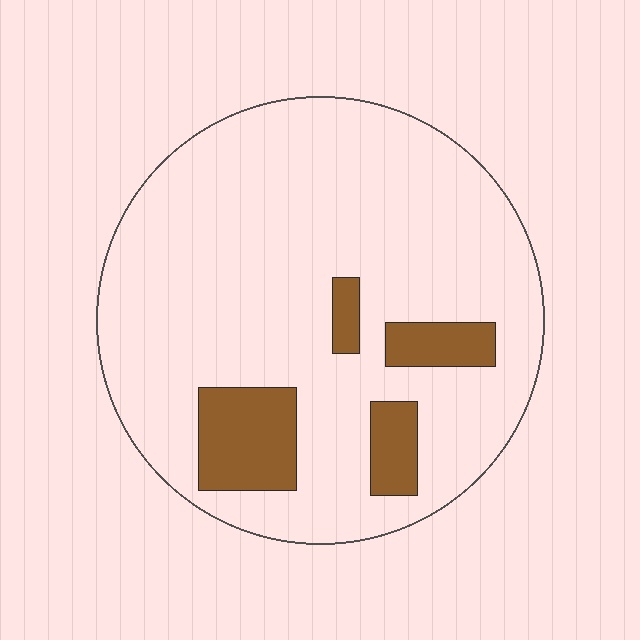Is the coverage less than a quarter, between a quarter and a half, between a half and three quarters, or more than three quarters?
Less than a quarter.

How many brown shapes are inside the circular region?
4.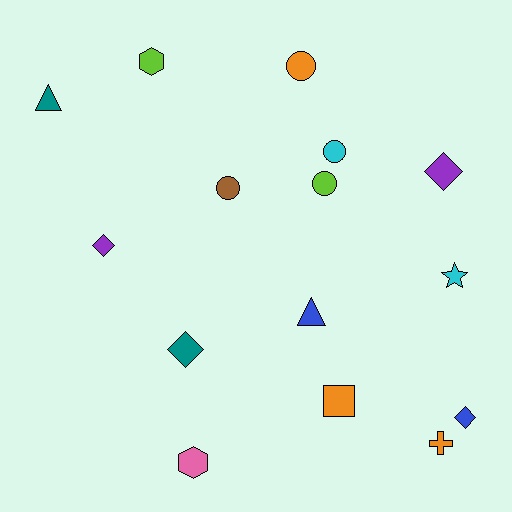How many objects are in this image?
There are 15 objects.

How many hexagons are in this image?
There are 2 hexagons.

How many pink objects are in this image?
There is 1 pink object.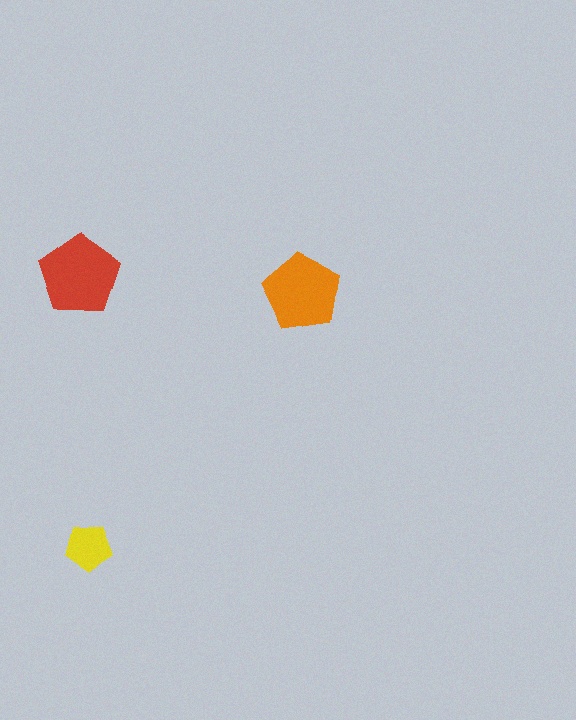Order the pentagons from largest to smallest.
the red one, the orange one, the yellow one.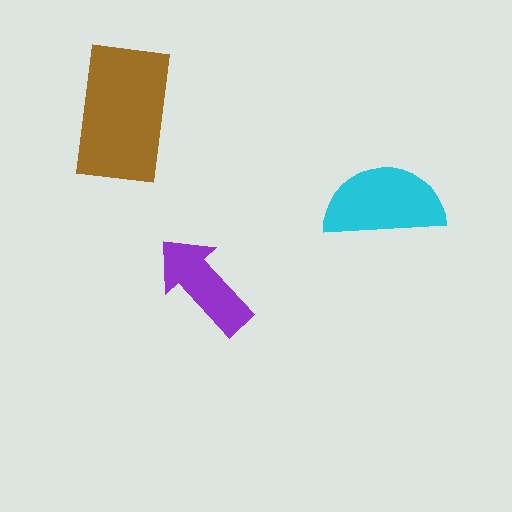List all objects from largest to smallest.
The brown rectangle, the cyan semicircle, the purple arrow.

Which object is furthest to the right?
The cyan semicircle is rightmost.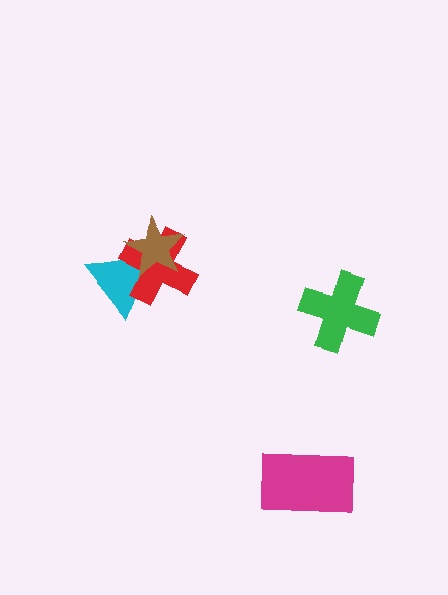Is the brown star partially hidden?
No, no other shape covers it.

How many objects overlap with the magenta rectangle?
0 objects overlap with the magenta rectangle.